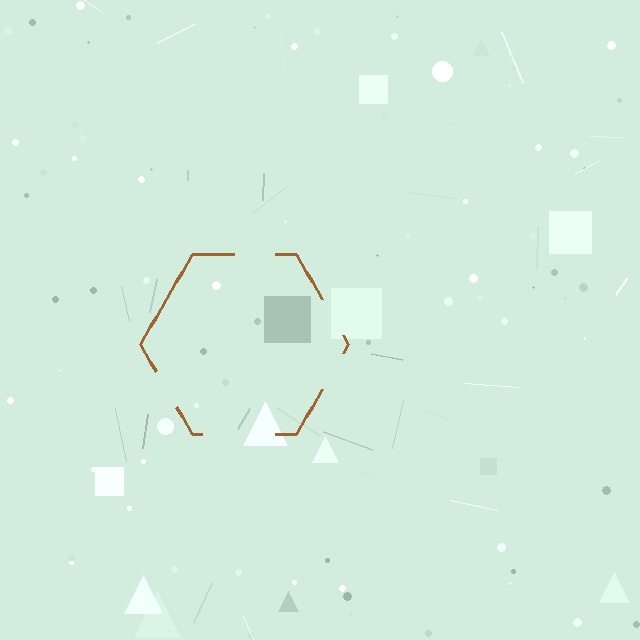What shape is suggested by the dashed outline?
The dashed outline suggests a hexagon.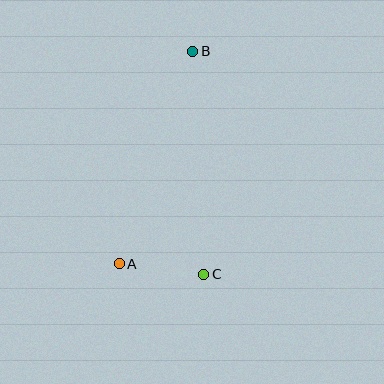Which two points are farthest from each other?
Points A and B are farthest from each other.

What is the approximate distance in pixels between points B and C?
The distance between B and C is approximately 223 pixels.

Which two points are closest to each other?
Points A and C are closest to each other.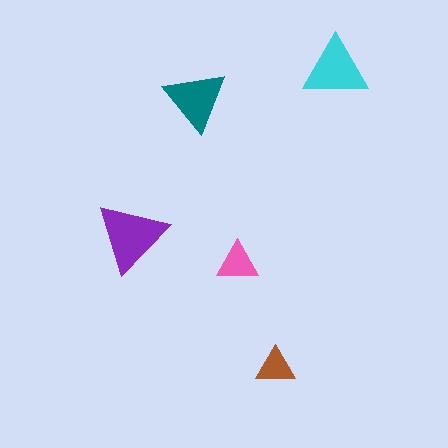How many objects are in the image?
There are 5 objects in the image.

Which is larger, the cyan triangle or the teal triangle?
The cyan one.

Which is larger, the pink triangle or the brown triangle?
The pink one.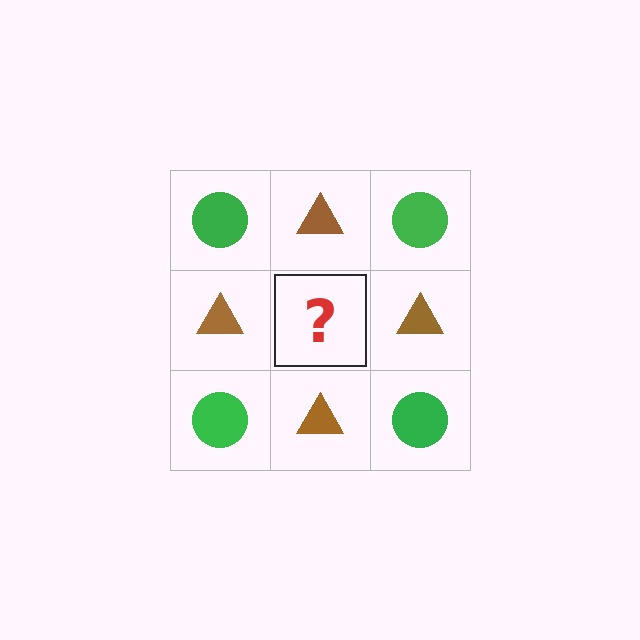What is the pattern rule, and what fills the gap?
The rule is that it alternates green circle and brown triangle in a checkerboard pattern. The gap should be filled with a green circle.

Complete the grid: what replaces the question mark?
The question mark should be replaced with a green circle.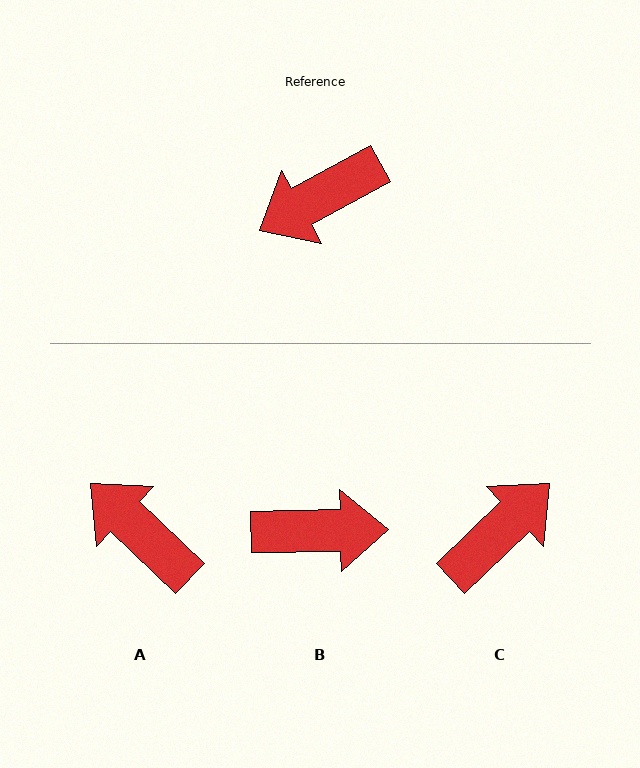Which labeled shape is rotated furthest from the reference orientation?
C, about 165 degrees away.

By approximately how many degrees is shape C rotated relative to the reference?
Approximately 165 degrees clockwise.